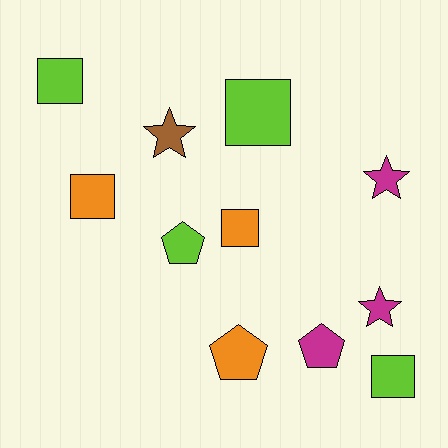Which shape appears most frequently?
Square, with 5 objects.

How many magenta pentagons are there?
There is 1 magenta pentagon.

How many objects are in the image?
There are 11 objects.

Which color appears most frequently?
Lime, with 4 objects.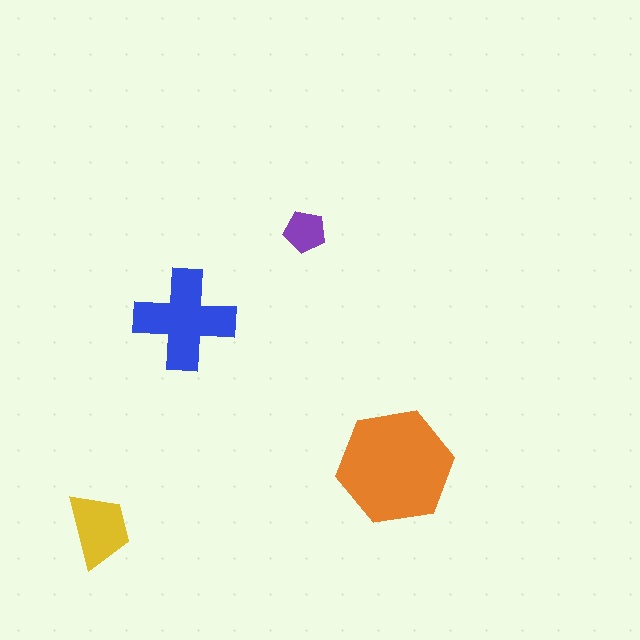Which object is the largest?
The orange hexagon.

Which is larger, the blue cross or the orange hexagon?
The orange hexagon.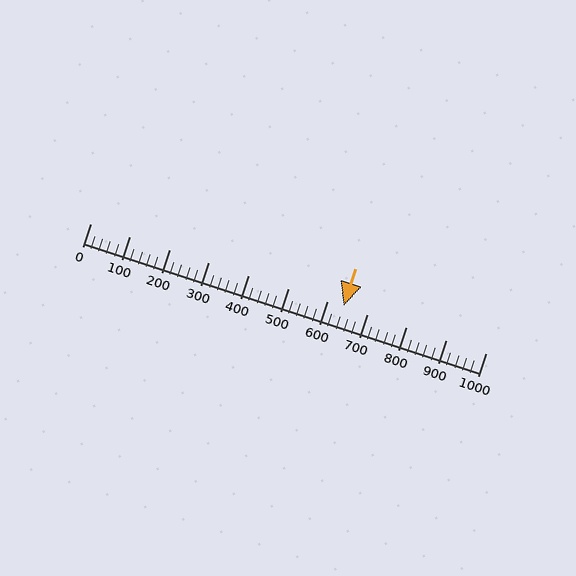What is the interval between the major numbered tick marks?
The major tick marks are spaced 100 units apart.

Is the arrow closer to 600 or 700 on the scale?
The arrow is closer to 600.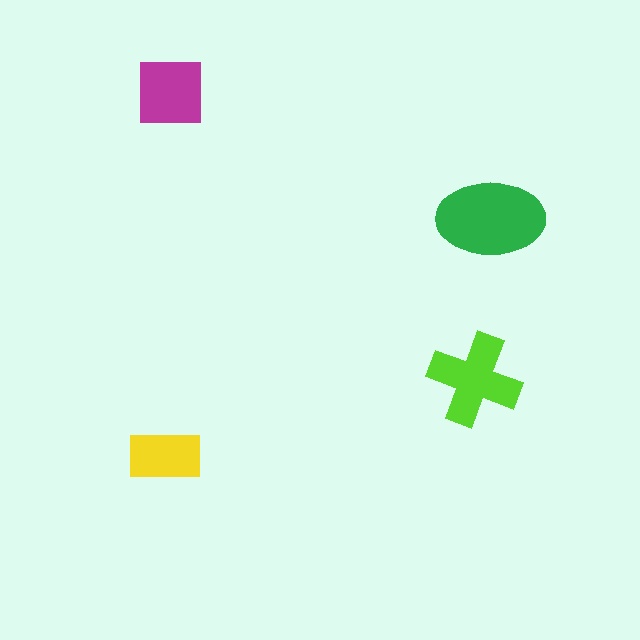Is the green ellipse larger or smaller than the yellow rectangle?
Larger.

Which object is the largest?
The green ellipse.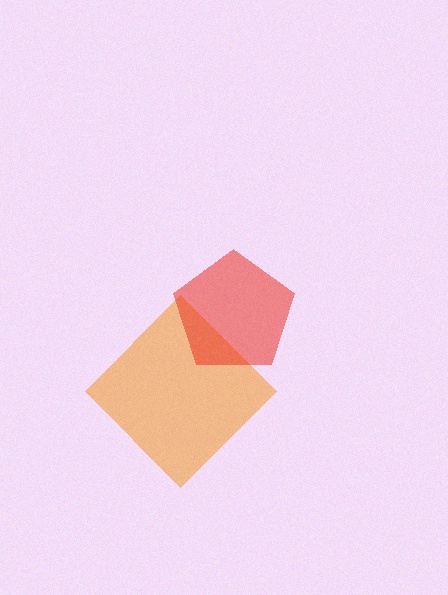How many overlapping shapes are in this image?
There are 2 overlapping shapes in the image.